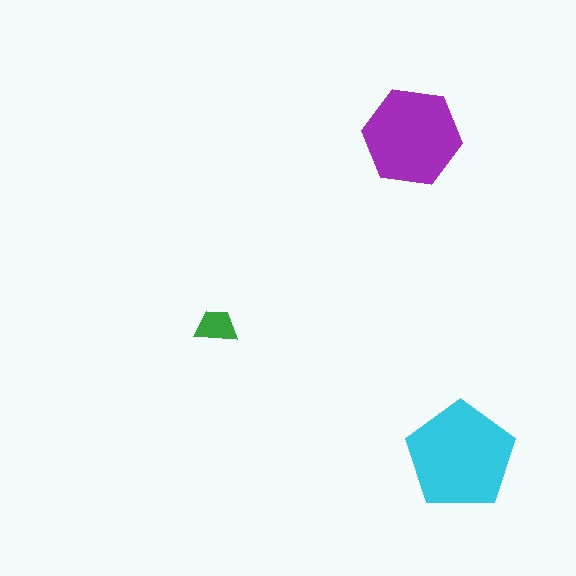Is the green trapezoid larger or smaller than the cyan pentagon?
Smaller.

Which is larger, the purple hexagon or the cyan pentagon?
The cyan pentagon.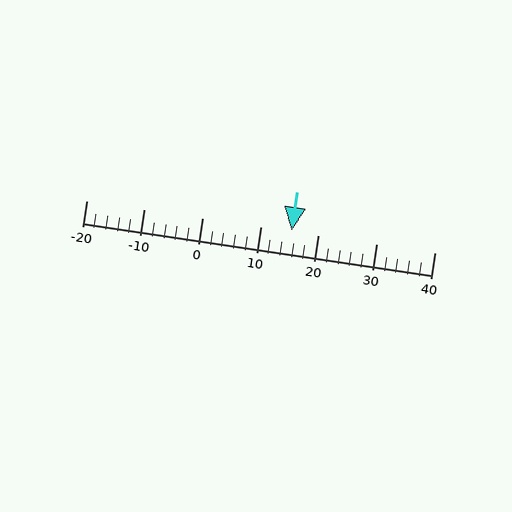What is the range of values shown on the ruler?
The ruler shows values from -20 to 40.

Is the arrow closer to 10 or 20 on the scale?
The arrow is closer to 20.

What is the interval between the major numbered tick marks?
The major tick marks are spaced 10 units apart.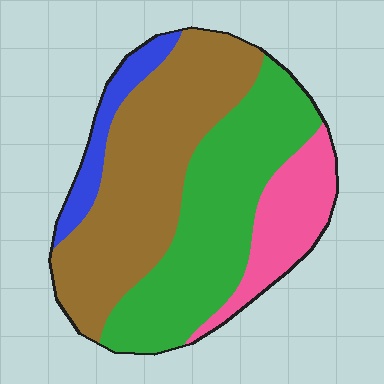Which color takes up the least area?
Blue, at roughly 10%.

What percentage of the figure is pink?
Pink takes up about one sixth (1/6) of the figure.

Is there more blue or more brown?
Brown.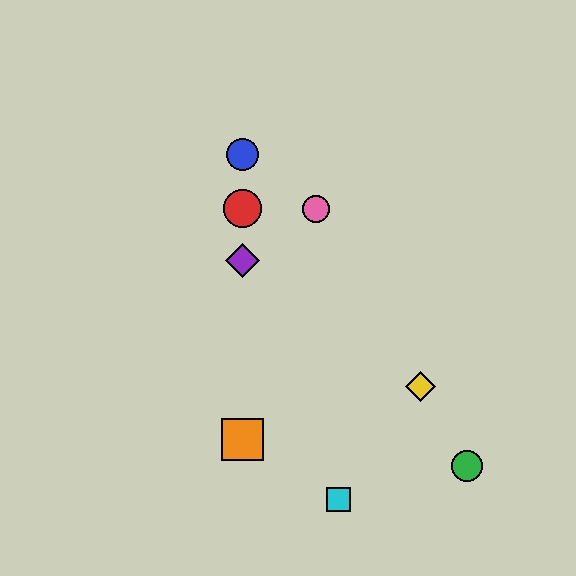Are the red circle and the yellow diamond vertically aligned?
No, the red circle is at x≈242 and the yellow diamond is at x≈420.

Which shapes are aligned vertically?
The red circle, the blue circle, the purple diamond, the orange square are aligned vertically.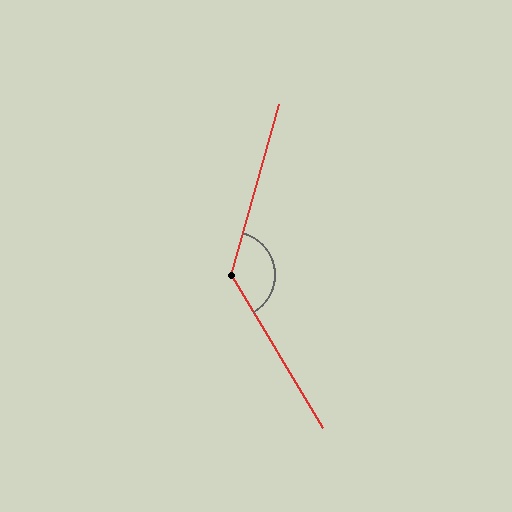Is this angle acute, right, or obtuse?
It is obtuse.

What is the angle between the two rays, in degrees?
Approximately 134 degrees.